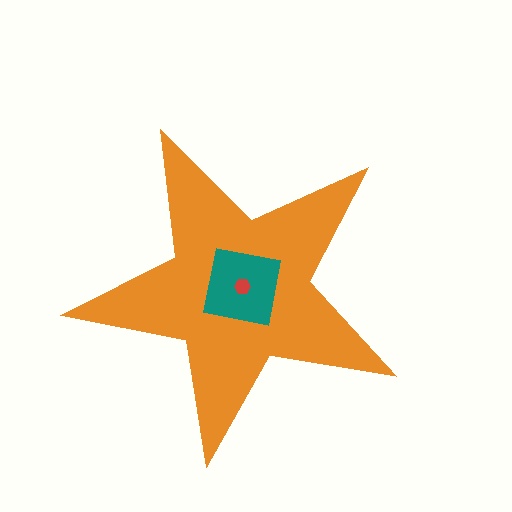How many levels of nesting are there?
3.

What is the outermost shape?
The orange star.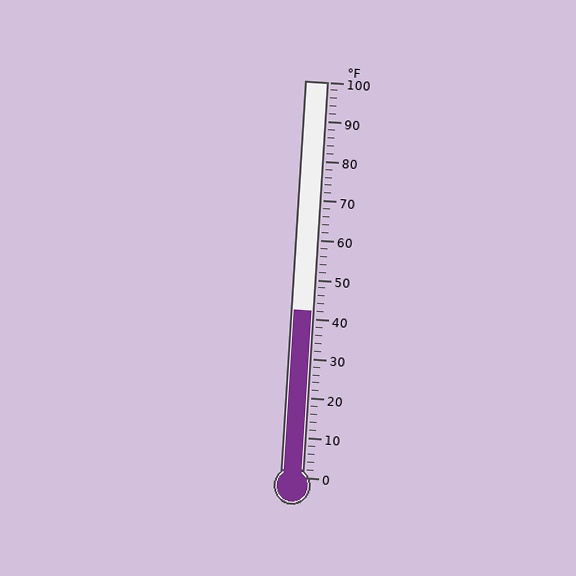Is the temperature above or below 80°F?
The temperature is below 80°F.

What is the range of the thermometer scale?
The thermometer scale ranges from 0°F to 100°F.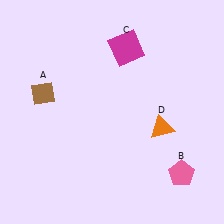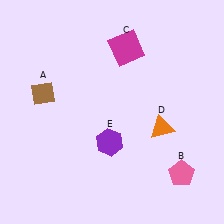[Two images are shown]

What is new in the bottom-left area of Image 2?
A purple hexagon (E) was added in the bottom-left area of Image 2.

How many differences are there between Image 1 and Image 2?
There is 1 difference between the two images.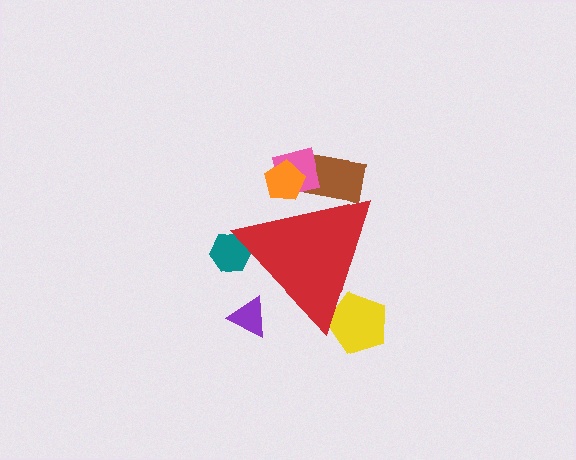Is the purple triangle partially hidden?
Yes, the purple triangle is partially hidden behind the red triangle.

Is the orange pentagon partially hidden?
Yes, the orange pentagon is partially hidden behind the red triangle.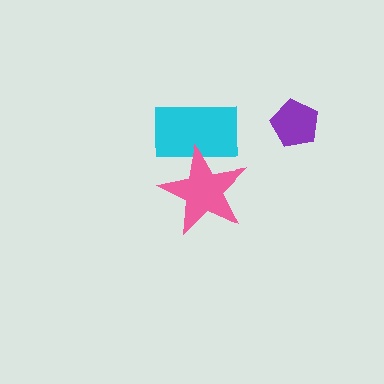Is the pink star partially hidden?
No, no other shape covers it.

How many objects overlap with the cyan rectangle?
1 object overlaps with the cyan rectangle.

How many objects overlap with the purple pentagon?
0 objects overlap with the purple pentagon.